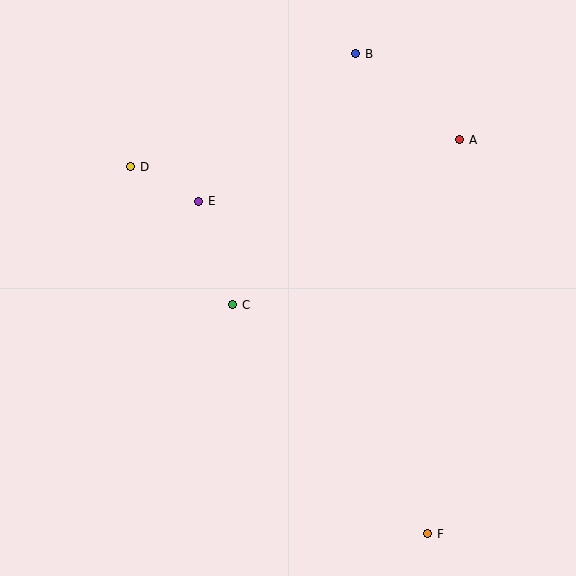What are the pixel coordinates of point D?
Point D is at (131, 167).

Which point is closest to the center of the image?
Point C at (233, 305) is closest to the center.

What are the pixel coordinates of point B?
Point B is at (356, 54).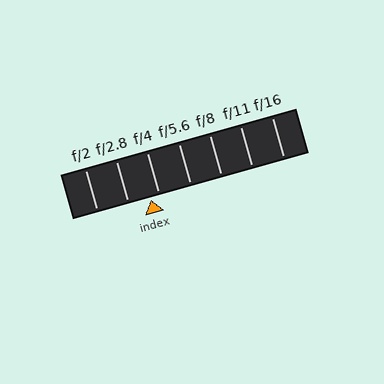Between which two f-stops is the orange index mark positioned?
The index mark is between f/2.8 and f/4.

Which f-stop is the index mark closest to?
The index mark is closest to f/4.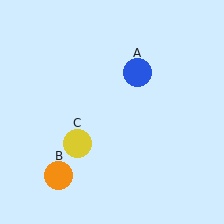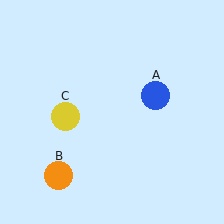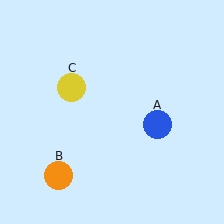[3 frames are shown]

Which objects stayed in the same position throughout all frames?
Orange circle (object B) remained stationary.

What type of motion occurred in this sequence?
The blue circle (object A), yellow circle (object C) rotated clockwise around the center of the scene.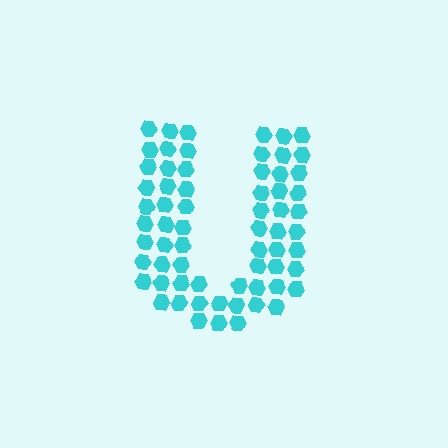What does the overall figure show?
The overall figure shows the letter U.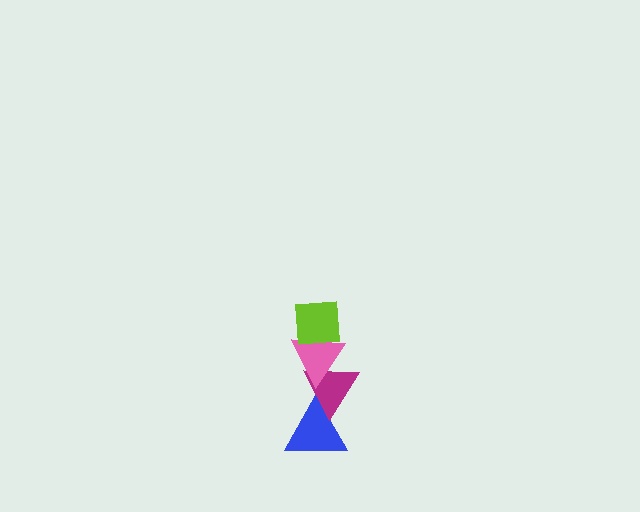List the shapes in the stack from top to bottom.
From top to bottom: the lime square, the pink triangle, the magenta triangle, the blue triangle.